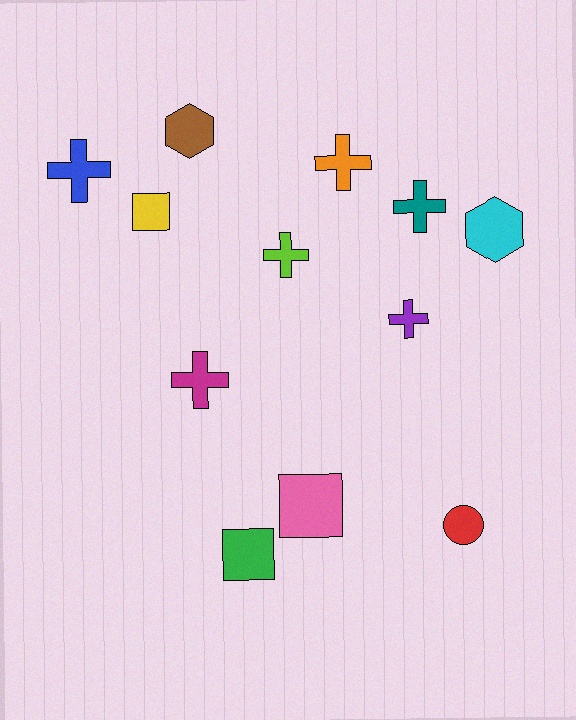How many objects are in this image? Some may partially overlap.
There are 12 objects.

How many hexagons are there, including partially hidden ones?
There are 2 hexagons.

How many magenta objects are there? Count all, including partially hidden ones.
There is 1 magenta object.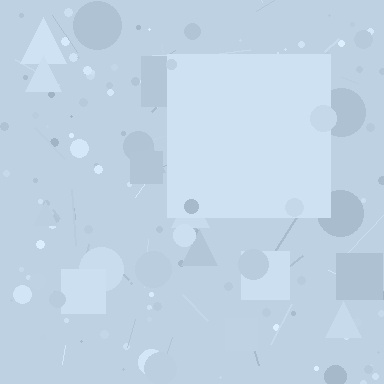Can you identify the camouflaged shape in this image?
The camouflaged shape is a square.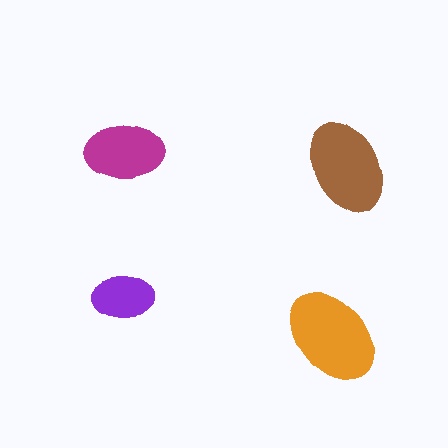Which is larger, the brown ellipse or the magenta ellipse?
The brown one.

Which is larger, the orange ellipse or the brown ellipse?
The orange one.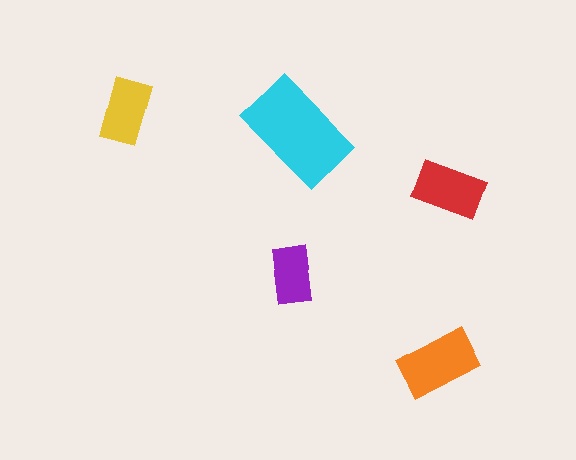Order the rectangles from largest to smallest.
the cyan one, the orange one, the red one, the yellow one, the purple one.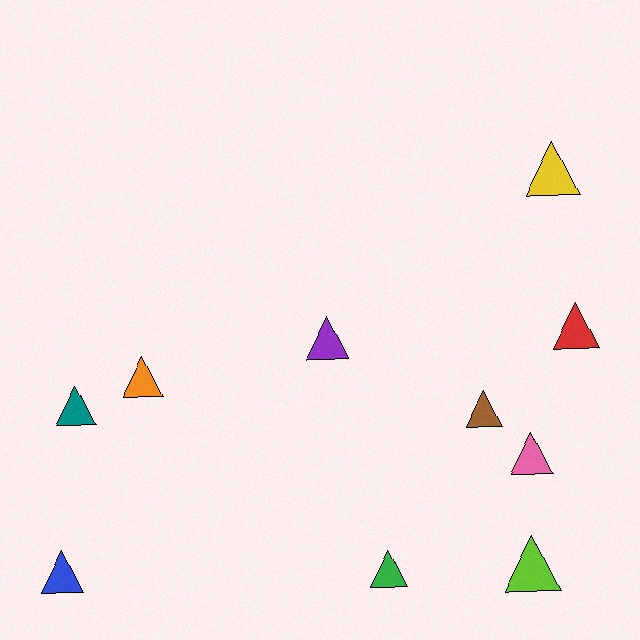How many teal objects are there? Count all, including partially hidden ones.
There is 1 teal object.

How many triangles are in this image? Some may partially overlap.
There are 10 triangles.